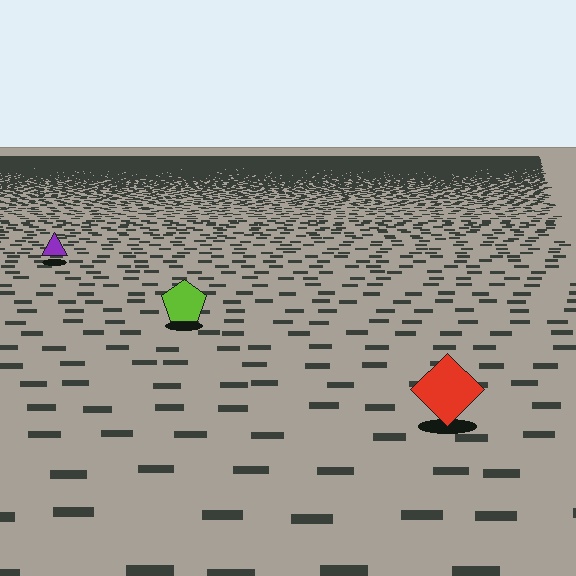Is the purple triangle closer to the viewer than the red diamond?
No. The red diamond is closer — you can tell from the texture gradient: the ground texture is coarser near it.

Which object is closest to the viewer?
The red diamond is closest. The texture marks near it are larger and more spread out.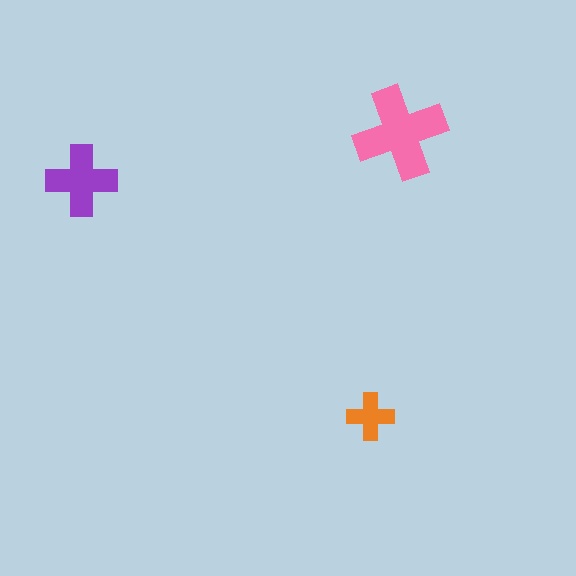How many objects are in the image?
There are 3 objects in the image.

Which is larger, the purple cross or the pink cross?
The pink one.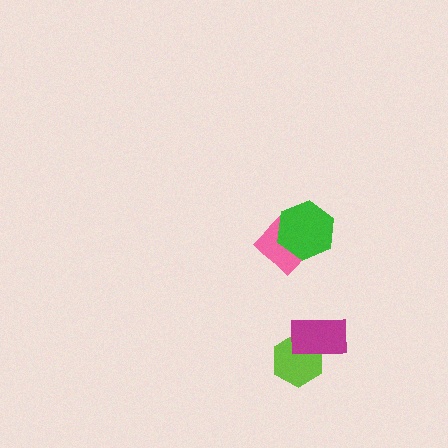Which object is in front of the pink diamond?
The green hexagon is in front of the pink diamond.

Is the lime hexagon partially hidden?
Yes, it is partially covered by another shape.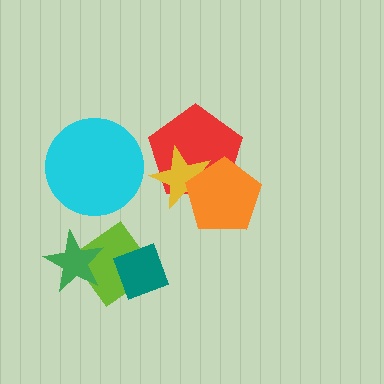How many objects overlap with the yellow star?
2 objects overlap with the yellow star.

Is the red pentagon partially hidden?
Yes, it is partially covered by another shape.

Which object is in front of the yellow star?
The orange pentagon is in front of the yellow star.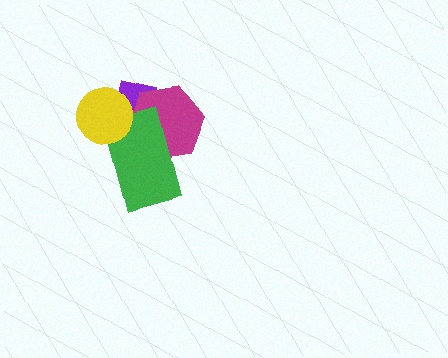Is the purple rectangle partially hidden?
Yes, it is partially covered by another shape.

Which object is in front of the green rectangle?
The yellow circle is in front of the green rectangle.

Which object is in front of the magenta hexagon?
The green rectangle is in front of the magenta hexagon.